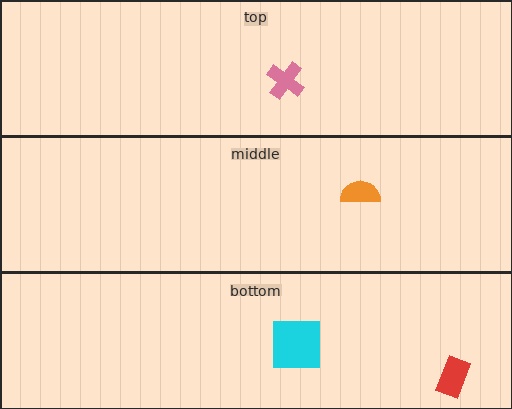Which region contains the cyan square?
The bottom region.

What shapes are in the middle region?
The orange semicircle.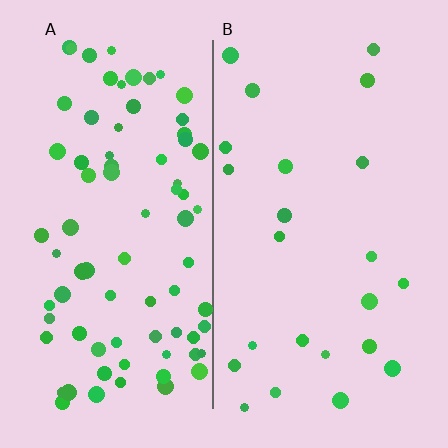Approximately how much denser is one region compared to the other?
Approximately 3.4× — region A over region B.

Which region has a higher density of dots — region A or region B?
A (the left).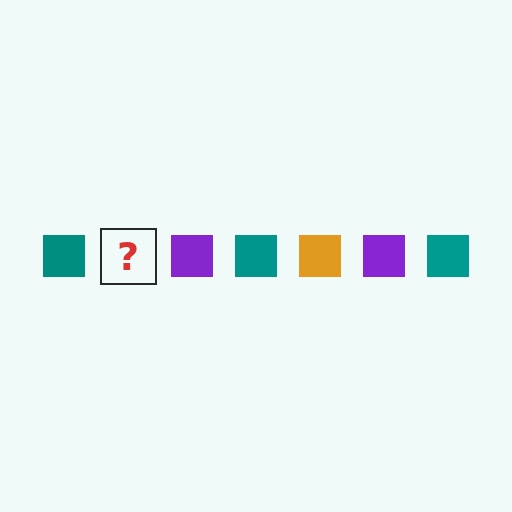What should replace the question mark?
The question mark should be replaced with an orange square.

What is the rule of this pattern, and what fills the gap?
The rule is that the pattern cycles through teal, orange, purple squares. The gap should be filled with an orange square.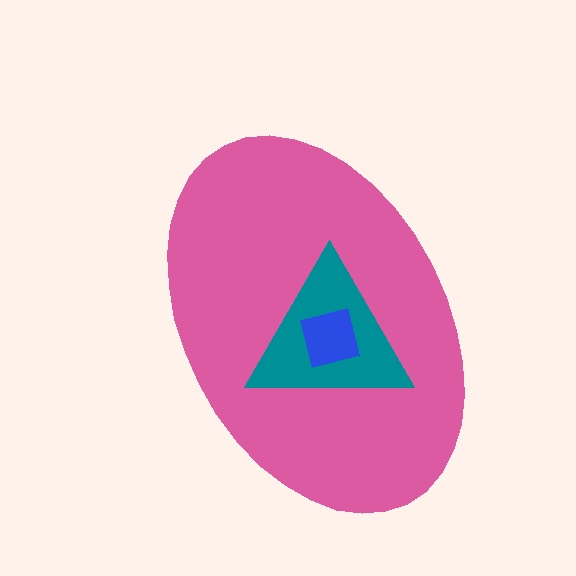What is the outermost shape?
The pink ellipse.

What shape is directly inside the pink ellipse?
The teal triangle.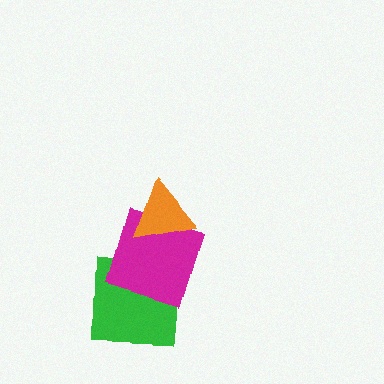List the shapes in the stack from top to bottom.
From top to bottom: the orange triangle, the magenta square, the green square.